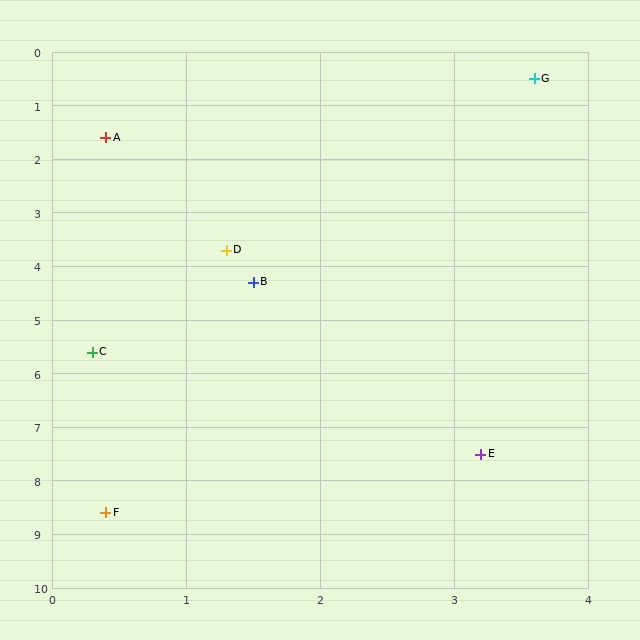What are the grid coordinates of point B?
Point B is at approximately (1.5, 4.3).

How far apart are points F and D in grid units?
Points F and D are about 5.0 grid units apart.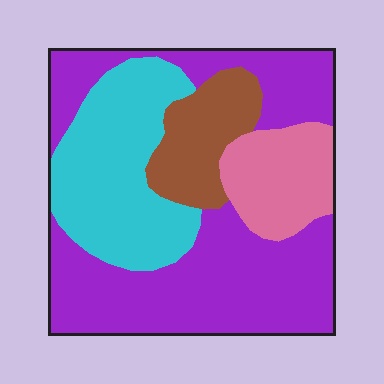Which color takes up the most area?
Purple, at roughly 50%.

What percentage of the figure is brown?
Brown takes up less than a quarter of the figure.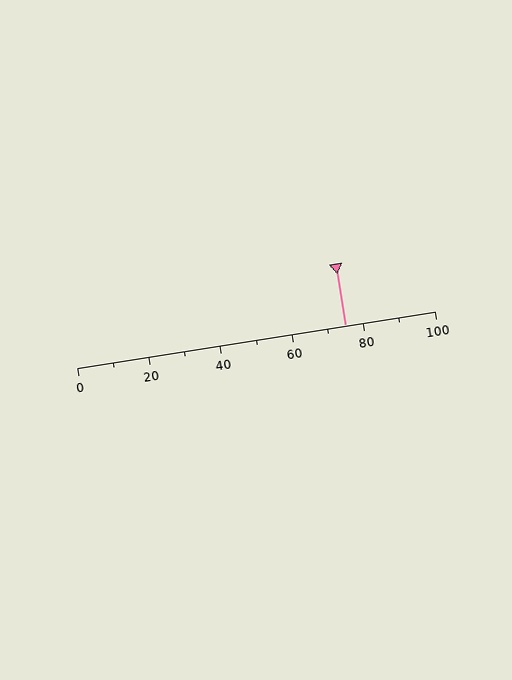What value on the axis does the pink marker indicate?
The marker indicates approximately 75.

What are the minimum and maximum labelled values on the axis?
The axis runs from 0 to 100.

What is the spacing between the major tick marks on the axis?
The major ticks are spaced 20 apart.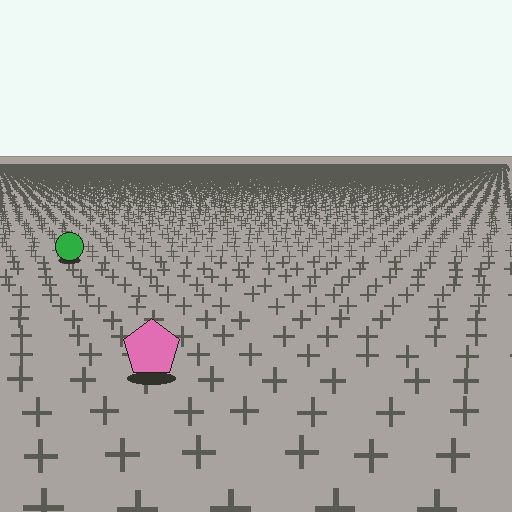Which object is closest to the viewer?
The pink pentagon is closest. The texture marks near it are larger and more spread out.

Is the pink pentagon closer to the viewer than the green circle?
Yes. The pink pentagon is closer — you can tell from the texture gradient: the ground texture is coarser near it.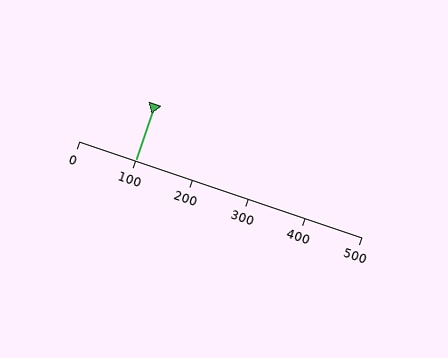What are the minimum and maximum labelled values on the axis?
The axis runs from 0 to 500.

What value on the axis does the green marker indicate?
The marker indicates approximately 100.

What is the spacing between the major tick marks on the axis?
The major ticks are spaced 100 apart.